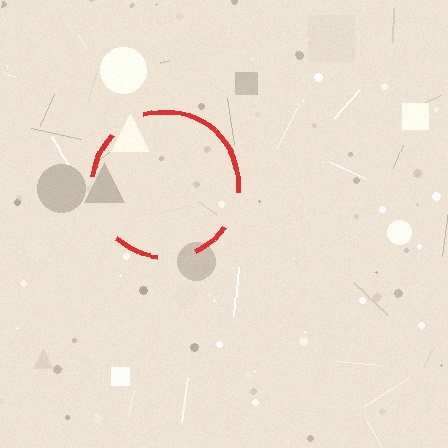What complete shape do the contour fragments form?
The contour fragments form a circle.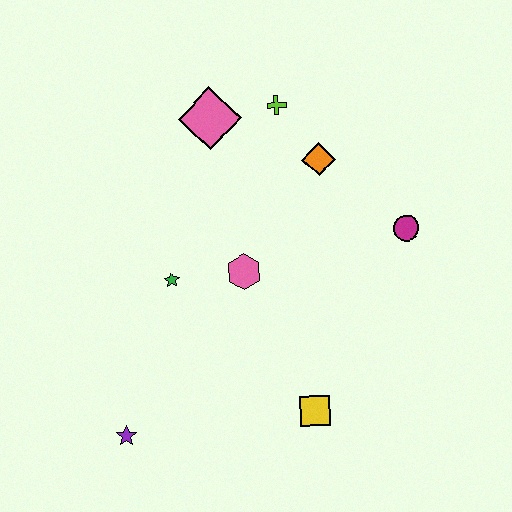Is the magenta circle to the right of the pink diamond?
Yes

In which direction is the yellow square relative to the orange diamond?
The yellow square is below the orange diamond.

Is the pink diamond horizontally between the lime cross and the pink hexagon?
No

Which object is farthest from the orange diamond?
The purple star is farthest from the orange diamond.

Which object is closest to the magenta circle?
The orange diamond is closest to the magenta circle.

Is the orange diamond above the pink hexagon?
Yes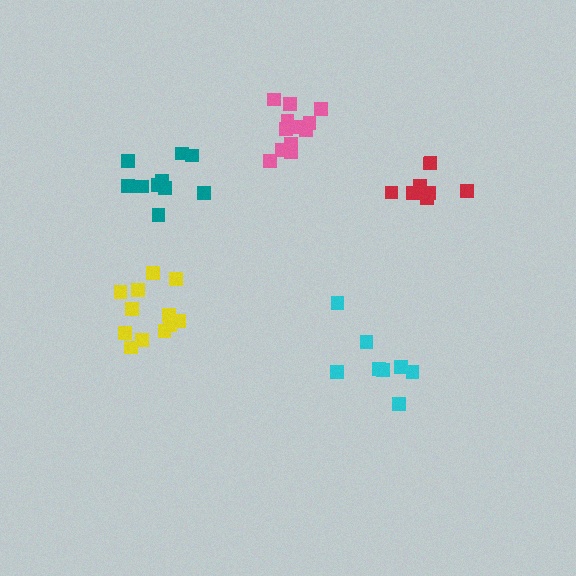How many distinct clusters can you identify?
There are 5 distinct clusters.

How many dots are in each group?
Group 1: 12 dots, Group 2: 10 dots, Group 3: 8 dots, Group 4: 12 dots, Group 5: 8 dots (50 total).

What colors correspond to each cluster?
The clusters are colored: yellow, teal, cyan, pink, red.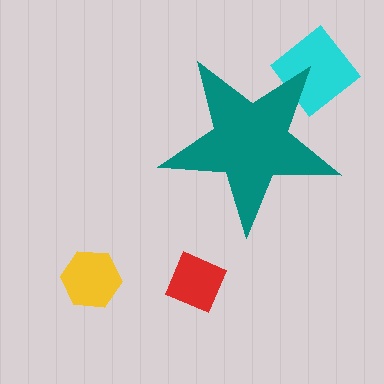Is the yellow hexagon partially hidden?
No, the yellow hexagon is fully visible.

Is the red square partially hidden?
No, the red square is fully visible.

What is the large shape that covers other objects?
A teal star.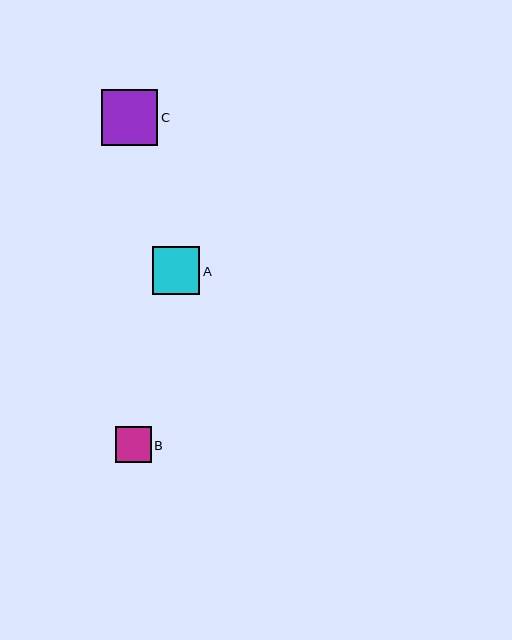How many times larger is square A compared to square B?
Square A is approximately 1.3 times the size of square B.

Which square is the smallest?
Square B is the smallest with a size of approximately 36 pixels.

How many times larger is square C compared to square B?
Square C is approximately 1.6 times the size of square B.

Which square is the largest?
Square C is the largest with a size of approximately 56 pixels.